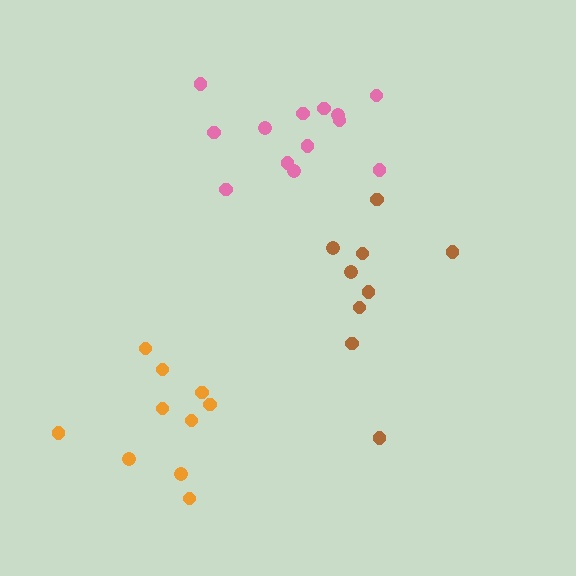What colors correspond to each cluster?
The clusters are colored: brown, pink, orange.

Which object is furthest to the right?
The brown cluster is rightmost.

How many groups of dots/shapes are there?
There are 3 groups.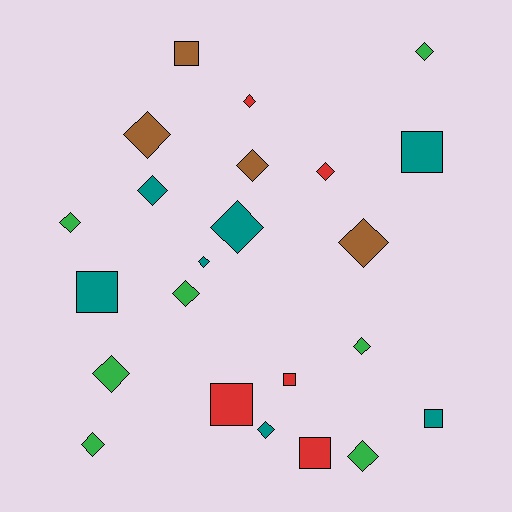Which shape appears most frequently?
Diamond, with 16 objects.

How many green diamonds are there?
There are 7 green diamonds.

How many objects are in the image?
There are 23 objects.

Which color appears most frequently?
Green, with 7 objects.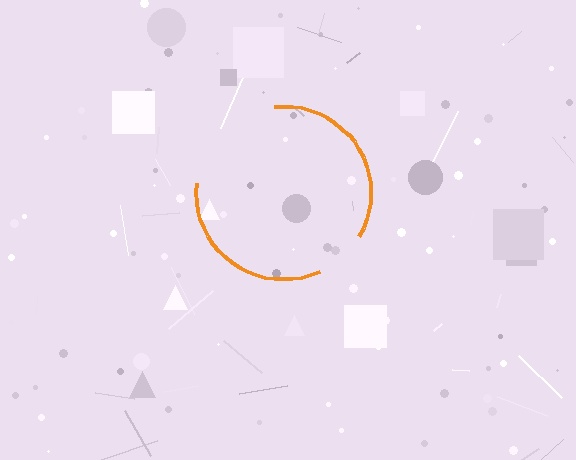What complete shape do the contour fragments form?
The contour fragments form a circle.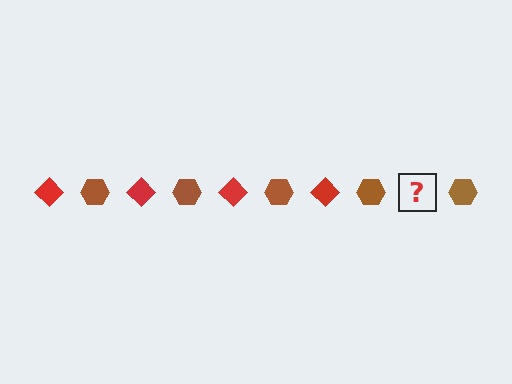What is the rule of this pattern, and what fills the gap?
The rule is that the pattern alternates between red diamond and brown hexagon. The gap should be filled with a red diamond.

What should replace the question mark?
The question mark should be replaced with a red diamond.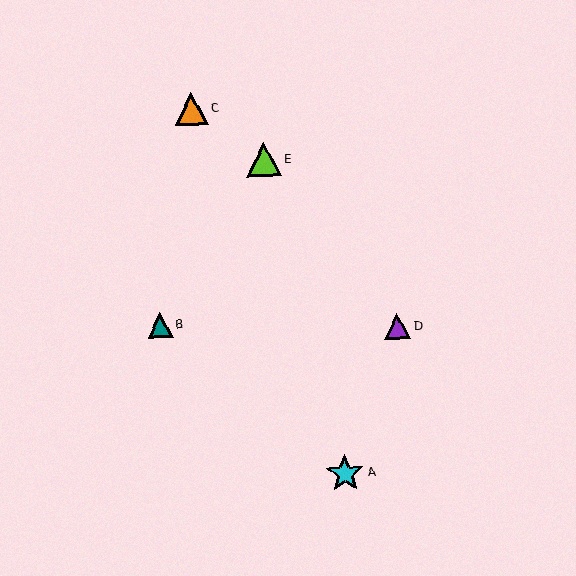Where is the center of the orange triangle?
The center of the orange triangle is at (191, 109).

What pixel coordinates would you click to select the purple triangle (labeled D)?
Click at (397, 326) to select the purple triangle D.